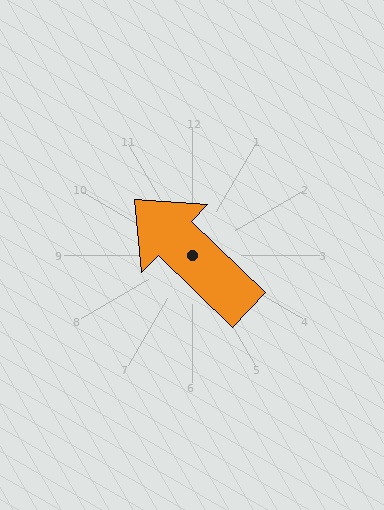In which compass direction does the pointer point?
Northwest.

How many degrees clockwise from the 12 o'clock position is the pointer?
Approximately 314 degrees.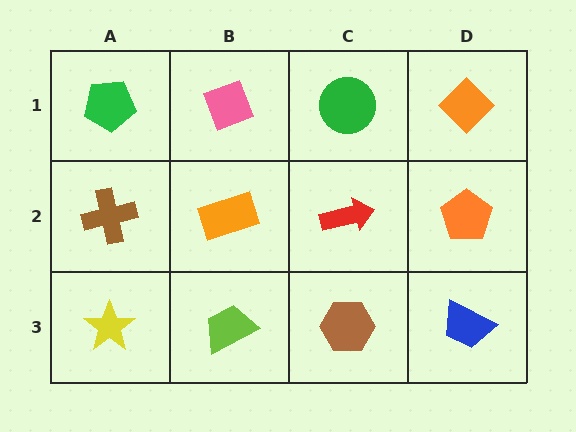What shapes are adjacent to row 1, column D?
An orange pentagon (row 2, column D), a green circle (row 1, column C).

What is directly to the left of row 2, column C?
An orange rectangle.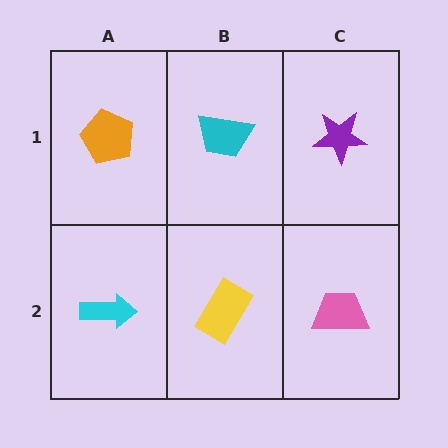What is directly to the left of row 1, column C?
A cyan trapezoid.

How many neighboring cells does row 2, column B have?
3.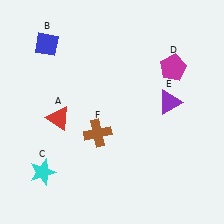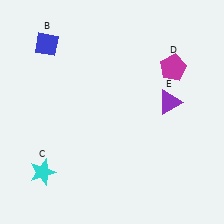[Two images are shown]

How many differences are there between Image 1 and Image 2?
There are 2 differences between the two images.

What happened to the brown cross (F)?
The brown cross (F) was removed in Image 2. It was in the bottom-left area of Image 1.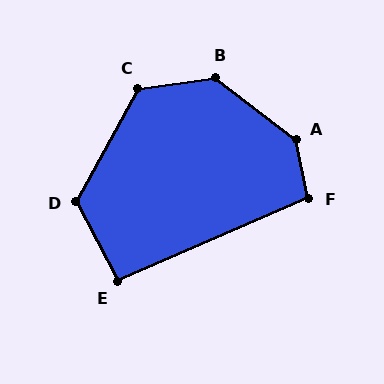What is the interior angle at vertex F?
Approximately 102 degrees (obtuse).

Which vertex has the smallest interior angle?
E, at approximately 94 degrees.